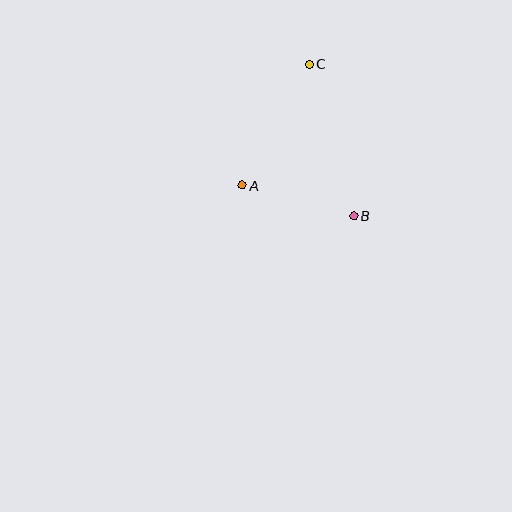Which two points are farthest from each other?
Points B and C are farthest from each other.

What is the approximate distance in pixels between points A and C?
The distance between A and C is approximately 138 pixels.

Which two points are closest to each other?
Points A and B are closest to each other.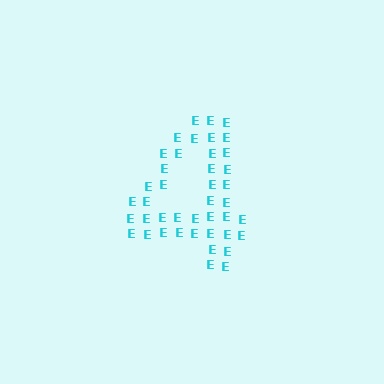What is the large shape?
The large shape is the digit 4.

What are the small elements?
The small elements are letter E's.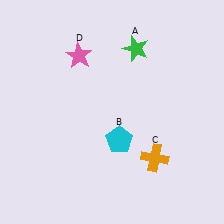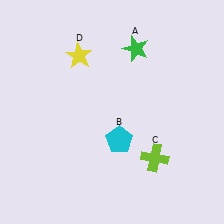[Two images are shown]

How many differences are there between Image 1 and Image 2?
There are 2 differences between the two images.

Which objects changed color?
C changed from orange to lime. D changed from pink to yellow.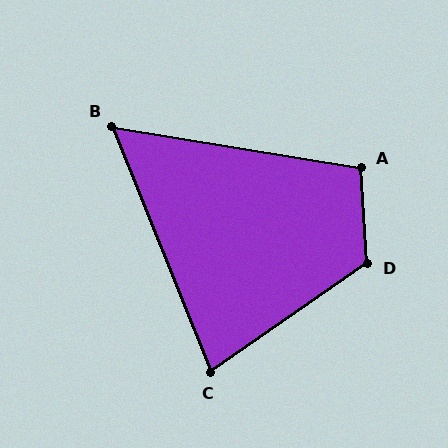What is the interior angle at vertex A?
Approximately 103 degrees (obtuse).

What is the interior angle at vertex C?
Approximately 77 degrees (acute).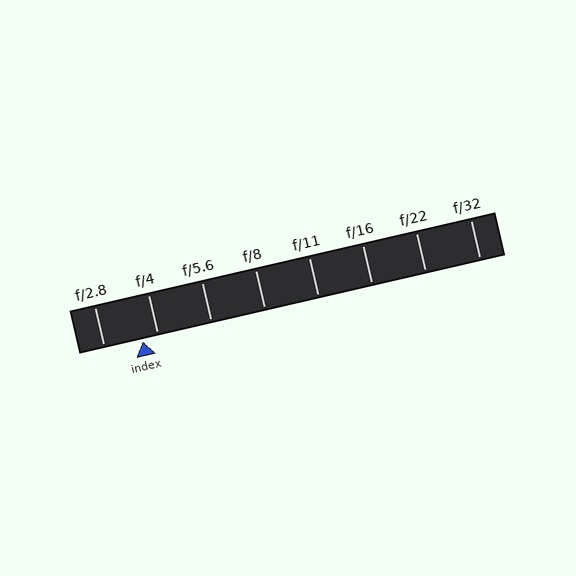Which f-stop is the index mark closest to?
The index mark is closest to f/4.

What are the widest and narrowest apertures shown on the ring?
The widest aperture shown is f/2.8 and the narrowest is f/32.